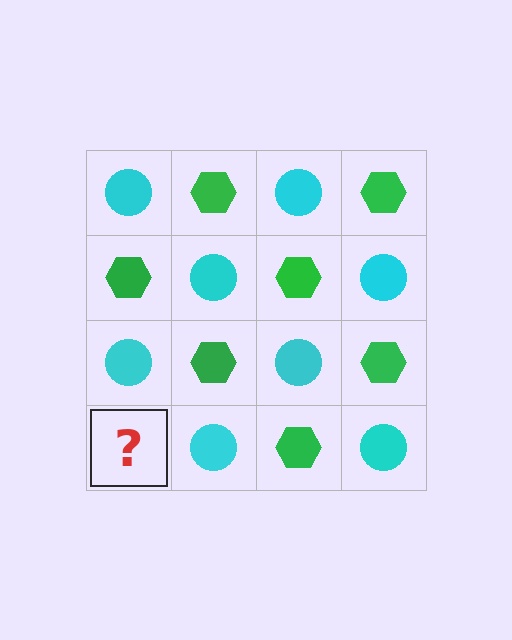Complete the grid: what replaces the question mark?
The question mark should be replaced with a green hexagon.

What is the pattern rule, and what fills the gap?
The rule is that it alternates cyan circle and green hexagon in a checkerboard pattern. The gap should be filled with a green hexagon.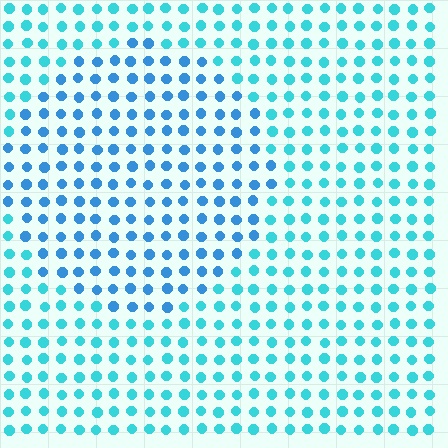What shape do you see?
I see a circle.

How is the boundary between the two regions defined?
The boundary is defined purely by a slight shift in hue (about 26 degrees). Spacing, size, and orientation are identical on both sides.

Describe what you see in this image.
The image is filled with small cyan elements in a uniform arrangement. A circle-shaped region is visible where the elements are tinted to a slightly different hue, forming a subtle color boundary.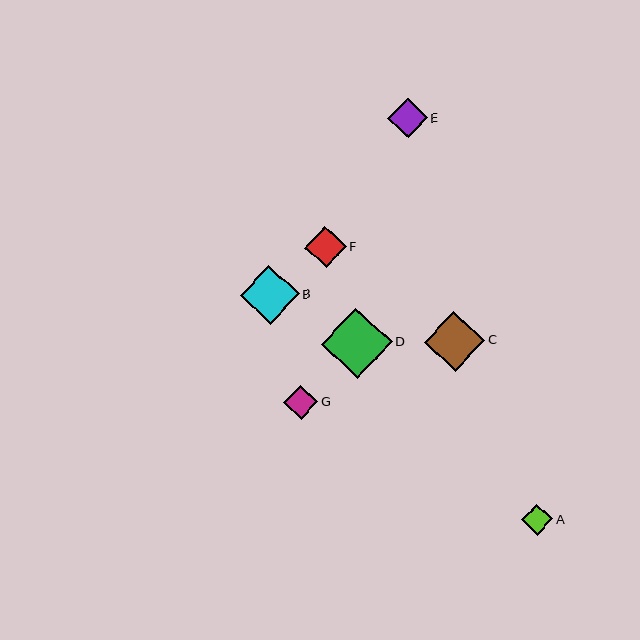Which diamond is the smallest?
Diamond A is the smallest with a size of approximately 31 pixels.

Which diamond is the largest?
Diamond D is the largest with a size of approximately 71 pixels.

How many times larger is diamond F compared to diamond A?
Diamond F is approximately 1.3 times the size of diamond A.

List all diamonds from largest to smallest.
From largest to smallest: D, C, B, F, E, G, A.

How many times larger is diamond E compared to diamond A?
Diamond E is approximately 1.3 times the size of diamond A.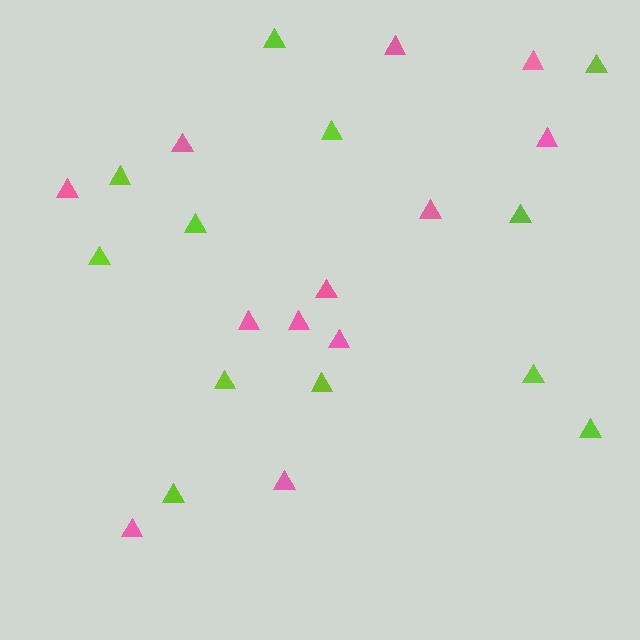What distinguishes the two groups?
There are 2 groups: one group of lime triangles (12) and one group of pink triangles (12).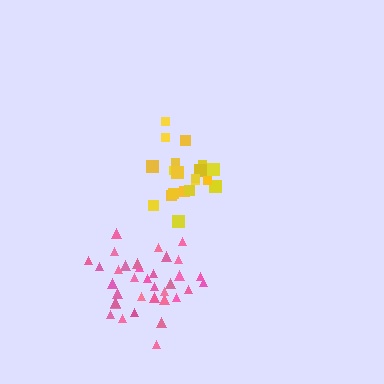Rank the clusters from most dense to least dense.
yellow, pink.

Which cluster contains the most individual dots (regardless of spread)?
Pink (35).